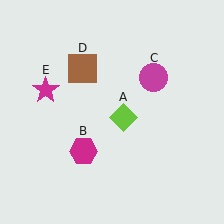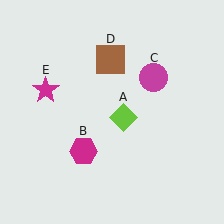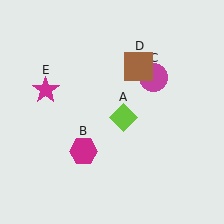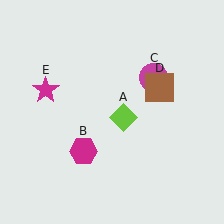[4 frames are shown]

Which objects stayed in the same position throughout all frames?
Lime diamond (object A) and magenta hexagon (object B) and magenta circle (object C) and magenta star (object E) remained stationary.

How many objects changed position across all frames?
1 object changed position: brown square (object D).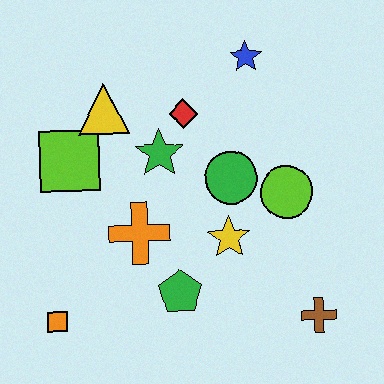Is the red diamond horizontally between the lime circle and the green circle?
No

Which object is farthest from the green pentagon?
The blue star is farthest from the green pentagon.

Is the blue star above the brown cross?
Yes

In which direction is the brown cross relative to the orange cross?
The brown cross is to the right of the orange cross.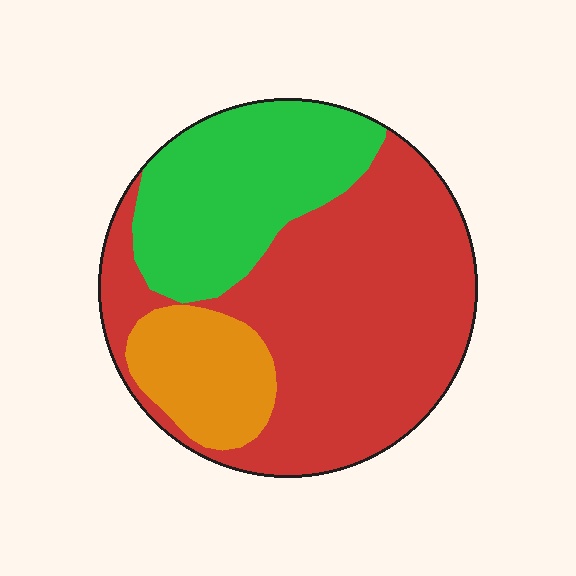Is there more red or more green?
Red.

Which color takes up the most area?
Red, at roughly 55%.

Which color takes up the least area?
Orange, at roughly 15%.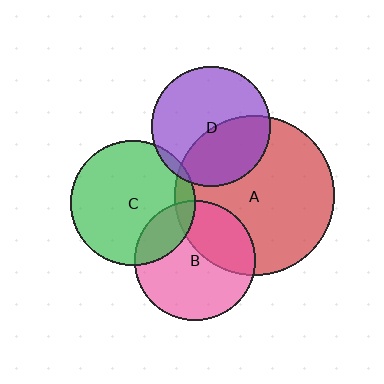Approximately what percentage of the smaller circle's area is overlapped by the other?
Approximately 20%.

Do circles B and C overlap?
Yes.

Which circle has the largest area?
Circle A (red).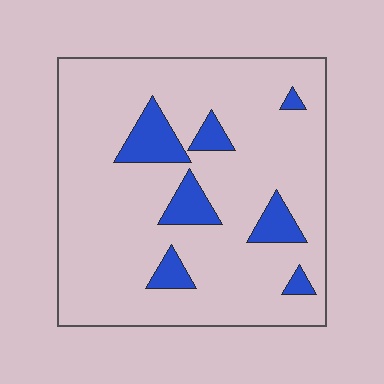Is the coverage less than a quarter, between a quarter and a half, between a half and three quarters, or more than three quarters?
Less than a quarter.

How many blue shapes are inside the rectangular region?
7.